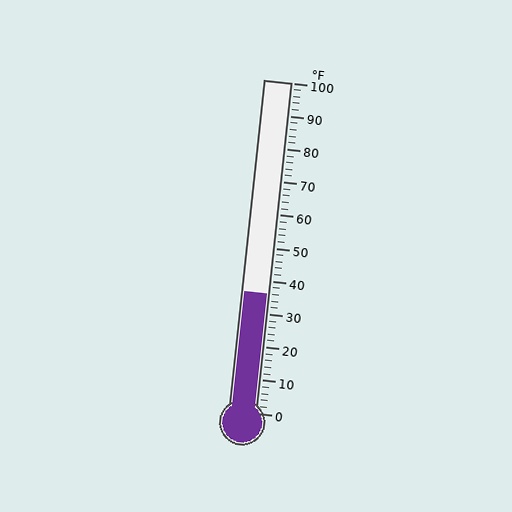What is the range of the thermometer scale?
The thermometer scale ranges from 0°F to 100°F.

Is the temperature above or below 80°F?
The temperature is below 80°F.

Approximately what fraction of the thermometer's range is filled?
The thermometer is filled to approximately 35% of its range.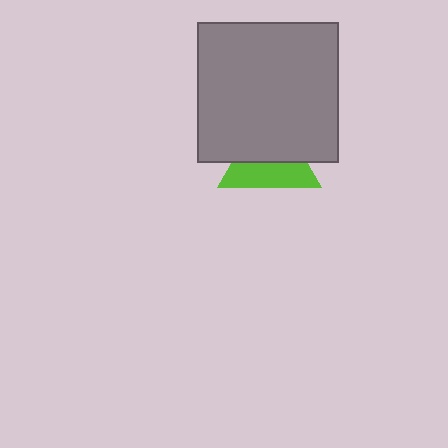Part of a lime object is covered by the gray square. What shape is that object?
It is a triangle.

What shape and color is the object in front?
The object in front is a gray square.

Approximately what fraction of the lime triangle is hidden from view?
Roughly 54% of the lime triangle is hidden behind the gray square.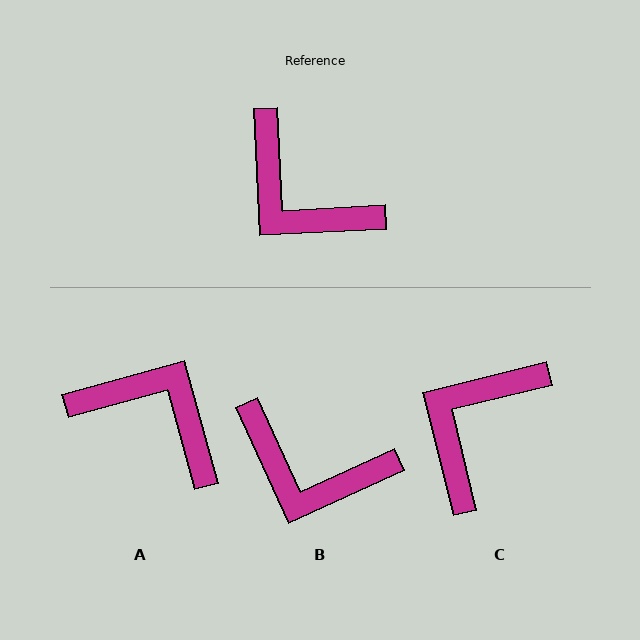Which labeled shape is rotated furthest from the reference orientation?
A, about 168 degrees away.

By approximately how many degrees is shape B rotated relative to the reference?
Approximately 22 degrees counter-clockwise.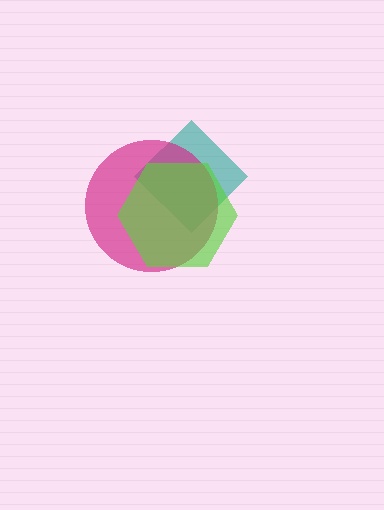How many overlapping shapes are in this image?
There are 3 overlapping shapes in the image.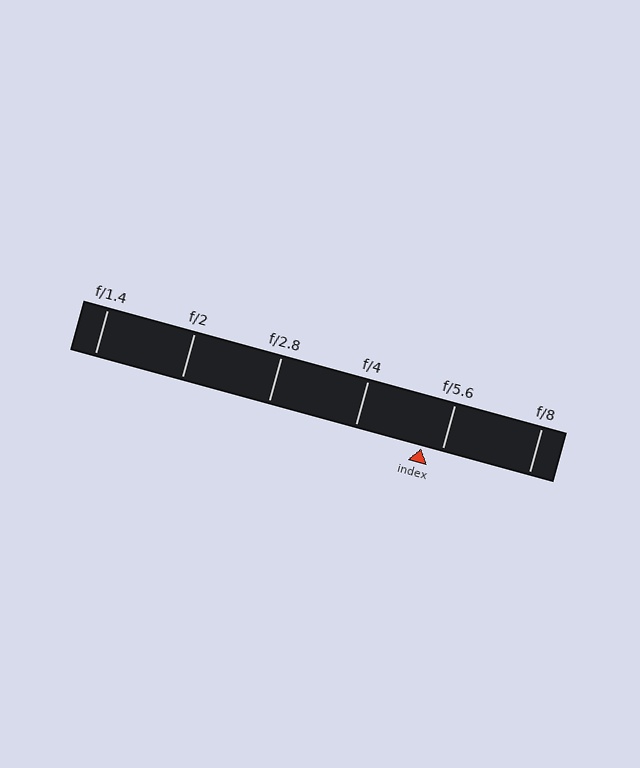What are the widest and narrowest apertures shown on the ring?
The widest aperture shown is f/1.4 and the narrowest is f/8.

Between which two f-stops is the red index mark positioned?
The index mark is between f/4 and f/5.6.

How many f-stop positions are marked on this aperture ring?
There are 6 f-stop positions marked.